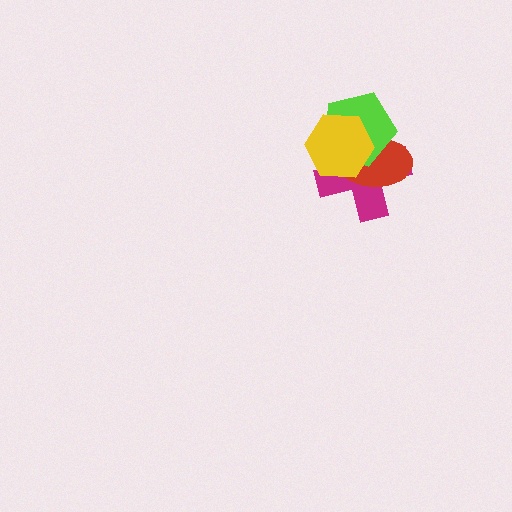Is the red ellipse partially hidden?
Yes, it is partially covered by another shape.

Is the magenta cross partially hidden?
Yes, it is partially covered by another shape.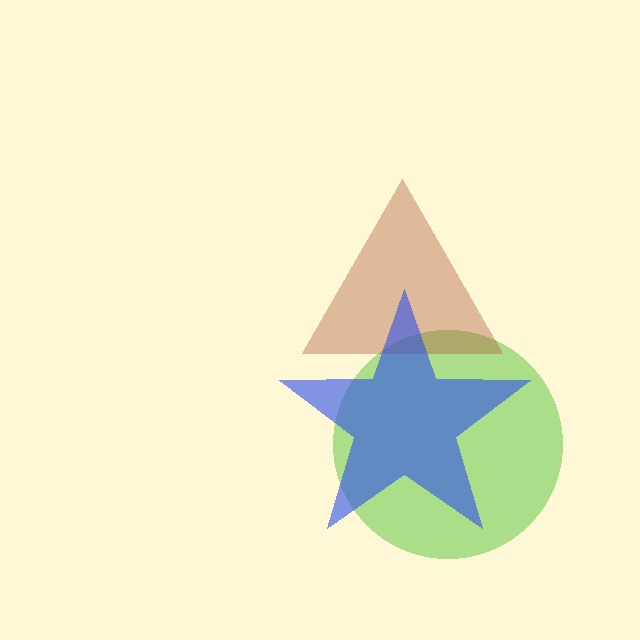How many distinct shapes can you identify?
There are 3 distinct shapes: a lime circle, a brown triangle, a blue star.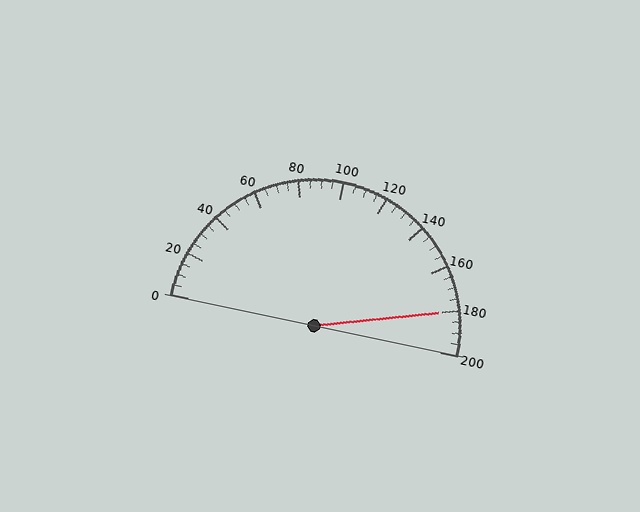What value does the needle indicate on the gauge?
The needle indicates approximately 180.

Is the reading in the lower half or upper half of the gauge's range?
The reading is in the upper half of the range (0 to 200).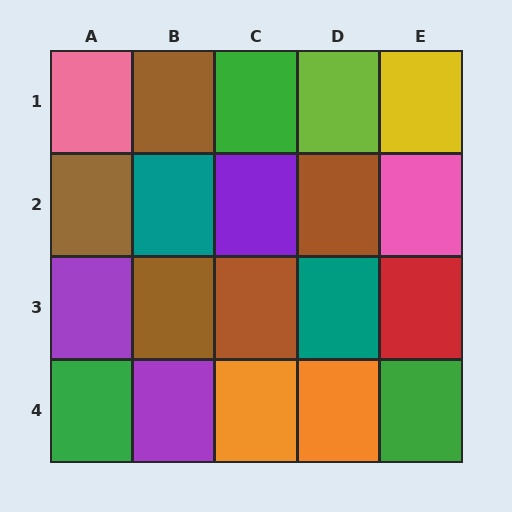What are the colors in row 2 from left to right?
Brown, teal, purple, brown, pink.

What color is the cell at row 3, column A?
Purple.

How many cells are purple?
3 cells are purple.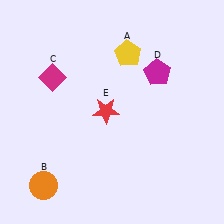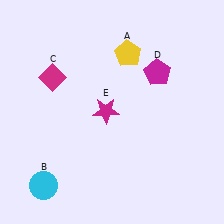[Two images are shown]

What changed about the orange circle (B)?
In Image 1, B is orange. In Image 2, it changed to cyan.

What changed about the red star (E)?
In Image 1, E is red. In Image 2, it changed to magenta.